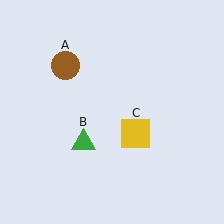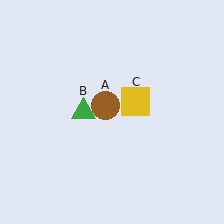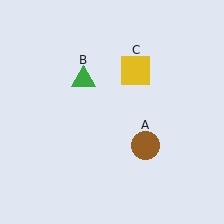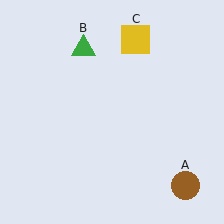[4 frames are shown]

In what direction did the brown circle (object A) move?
The brown circle (object A) moved down and to the right.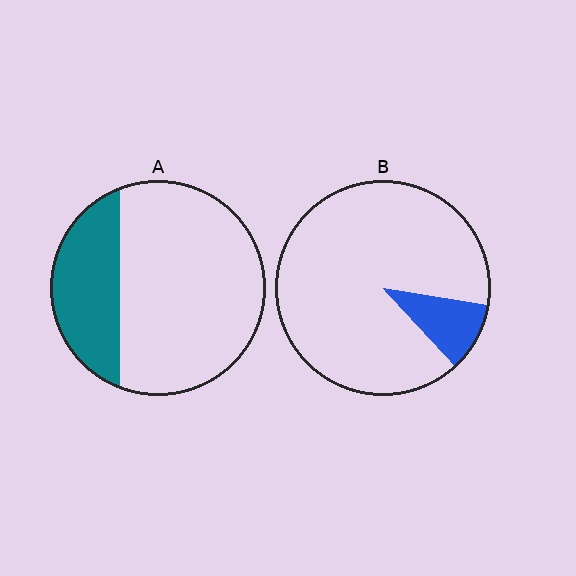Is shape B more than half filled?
No.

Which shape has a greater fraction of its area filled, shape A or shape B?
Shape A.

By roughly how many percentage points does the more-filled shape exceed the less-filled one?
By roughly 15 percentage points (A over B).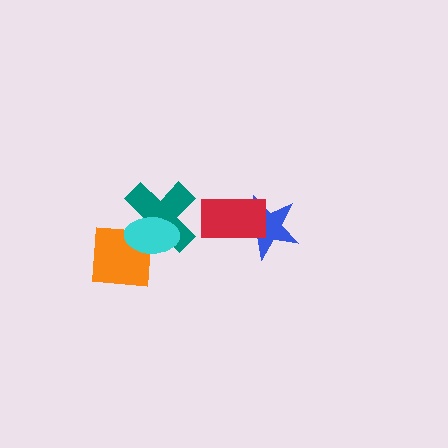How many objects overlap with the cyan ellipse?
2 objects overlap with the cyan ellipse.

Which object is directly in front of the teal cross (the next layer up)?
The orange square is directly in front of the teal cross.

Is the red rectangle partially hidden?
No, no other shape covers it.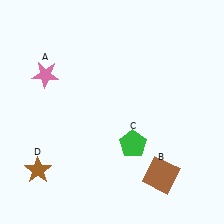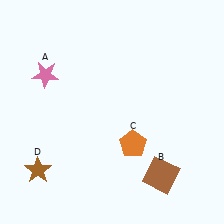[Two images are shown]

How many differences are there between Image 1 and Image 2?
There is 1 difference between the two images.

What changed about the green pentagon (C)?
In Image 1, C is green. In Image 2, it changed to orange.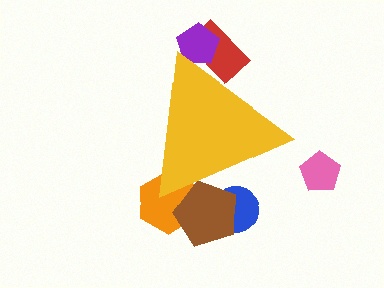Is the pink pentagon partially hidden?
No, the pink pentagon is fully visible.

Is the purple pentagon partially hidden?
Yes, the purple pentagon is partially hidden behind the yellow triangle.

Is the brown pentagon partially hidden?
Yes, the brown pentagon is partially hidden behind the yellow triangle.